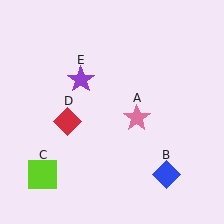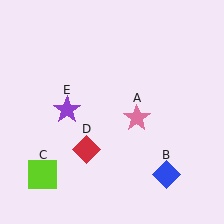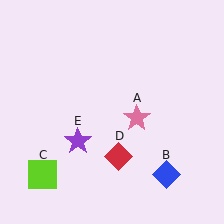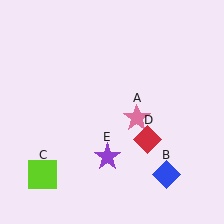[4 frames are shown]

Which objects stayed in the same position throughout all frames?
Pink star (object A) and blue diamond (object B) and lime square (object C) remained stationary.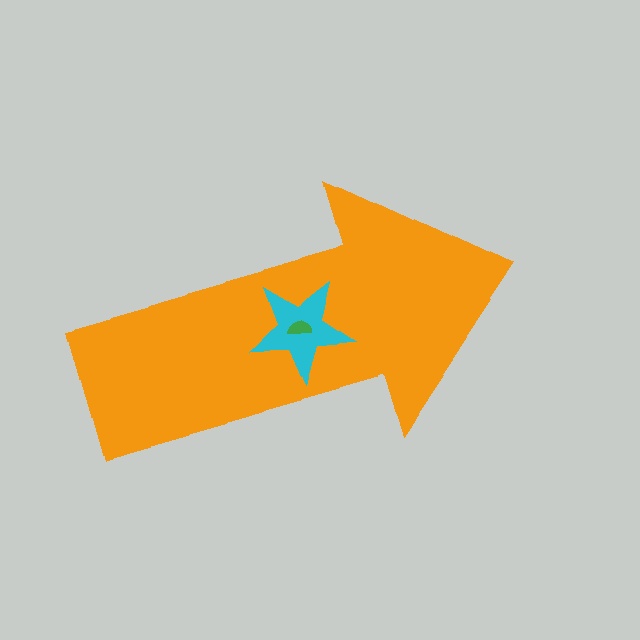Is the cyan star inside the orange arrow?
Yes.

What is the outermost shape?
The orange arrow.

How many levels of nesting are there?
3.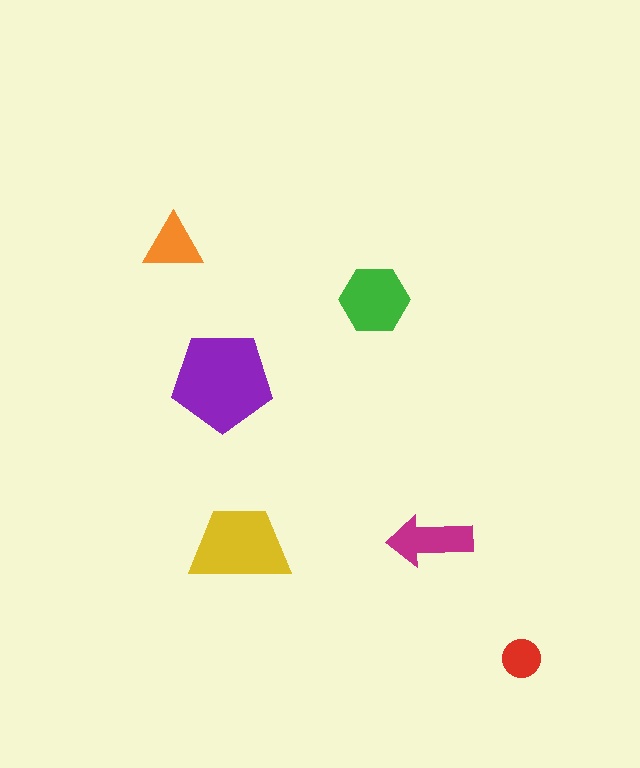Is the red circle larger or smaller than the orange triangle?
Smaller.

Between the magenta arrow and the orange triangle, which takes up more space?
The magenta arrow.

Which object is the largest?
The purple pentagon.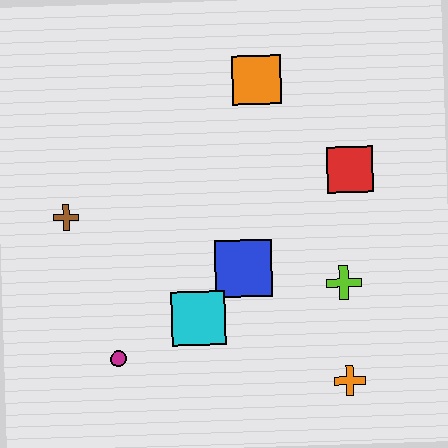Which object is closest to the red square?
The lime cross is closest to the red square.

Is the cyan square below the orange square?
Yes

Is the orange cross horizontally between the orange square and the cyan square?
No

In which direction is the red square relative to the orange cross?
The red square is above the orange cross.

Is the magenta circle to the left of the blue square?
Yes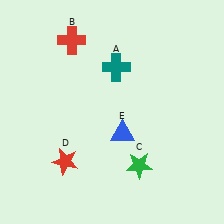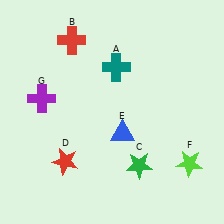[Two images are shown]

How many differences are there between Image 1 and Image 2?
There are 2 differences between the two images.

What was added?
A lime star (F), a purple cross (G) were added in Image 2.